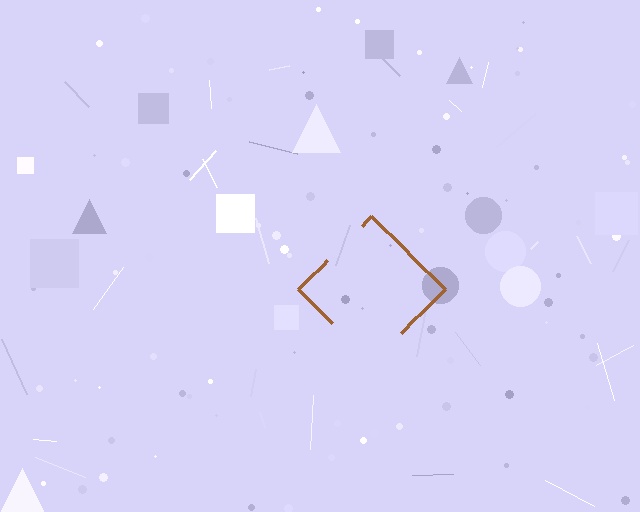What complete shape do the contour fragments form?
The contour fragments form a diamond.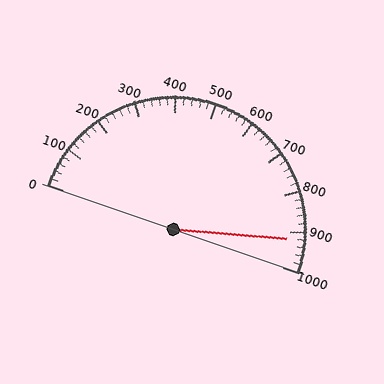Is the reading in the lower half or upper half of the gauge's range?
The reading is in the upper half of the range (0 to 1000).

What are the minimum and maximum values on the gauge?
The gauge ranges from 0 to 1000.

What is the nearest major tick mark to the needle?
The nearest major tick mark is 900.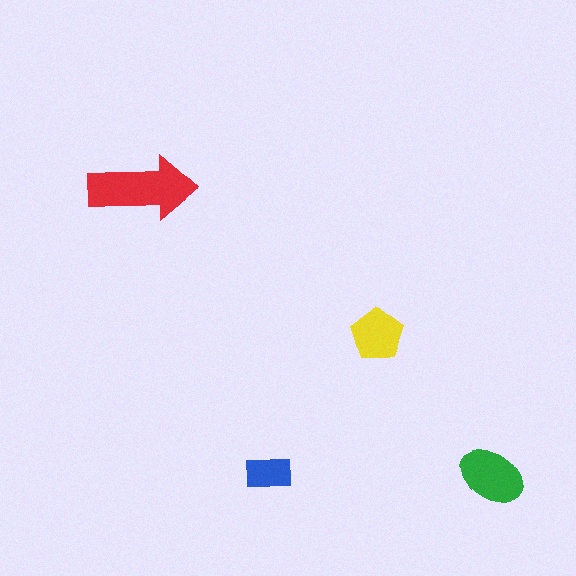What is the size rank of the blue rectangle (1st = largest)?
4th.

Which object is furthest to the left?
The red arrow is leftmost.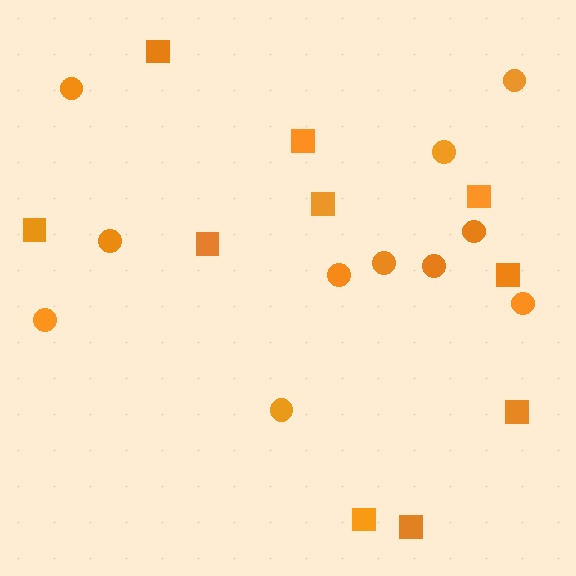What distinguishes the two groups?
There are 2 groups: one group of circles (11) and one group of squares (10).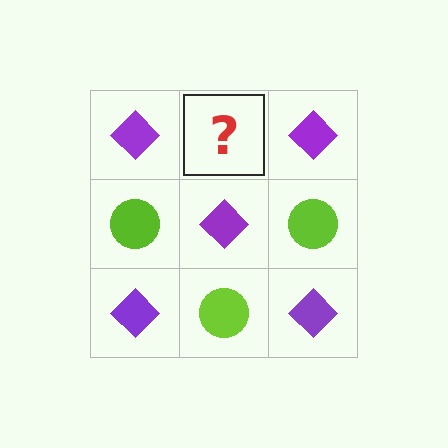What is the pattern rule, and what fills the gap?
The rule is that it alternates purple diamond and lime circle in a checkerboard pattern. The gap should be filled with a lime circle.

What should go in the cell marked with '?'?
The missing cell should contain a lime circle.